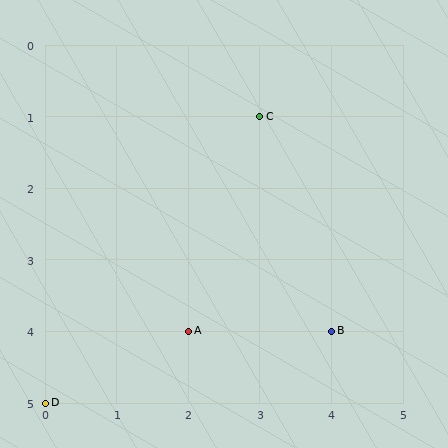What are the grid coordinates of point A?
Point A is at grid coordinates (2, 4).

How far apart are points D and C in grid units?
Points D and C are 3 columns and 4 rows apart (about 5.0 grid units diagonally).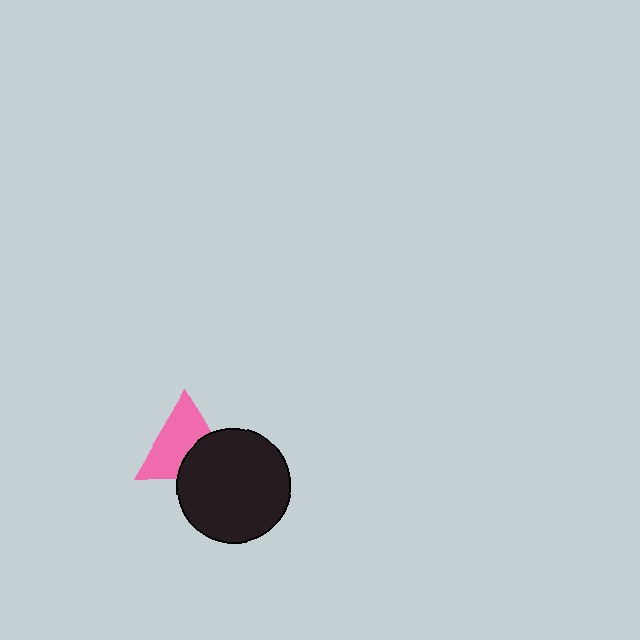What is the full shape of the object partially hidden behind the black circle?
The partially hidden object is a pink triangle.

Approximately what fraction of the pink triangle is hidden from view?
Roughly 36% of the pink triangle is hidden behind the black circle.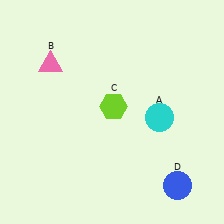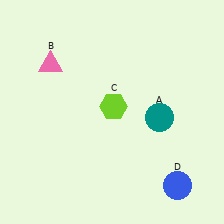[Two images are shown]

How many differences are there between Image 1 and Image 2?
There is 1 difference between the two images.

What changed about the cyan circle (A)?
In Image 1, A is cyan. In Image 2, it changed to teal.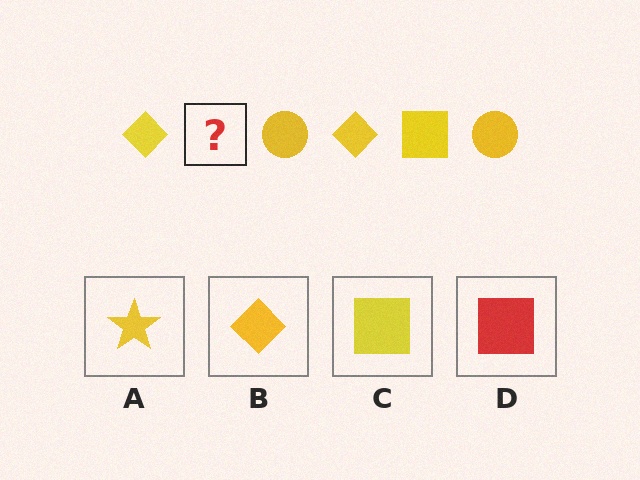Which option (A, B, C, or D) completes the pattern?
C.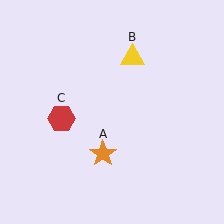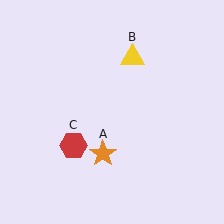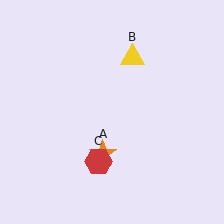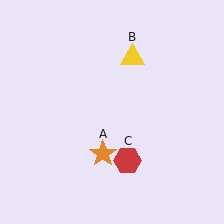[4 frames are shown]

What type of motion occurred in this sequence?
The red hexagon (object C) rotated counterclockwise around the center of the scene.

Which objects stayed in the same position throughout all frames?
Orange star (object A) and yellow triangle (object B) remained stationary.